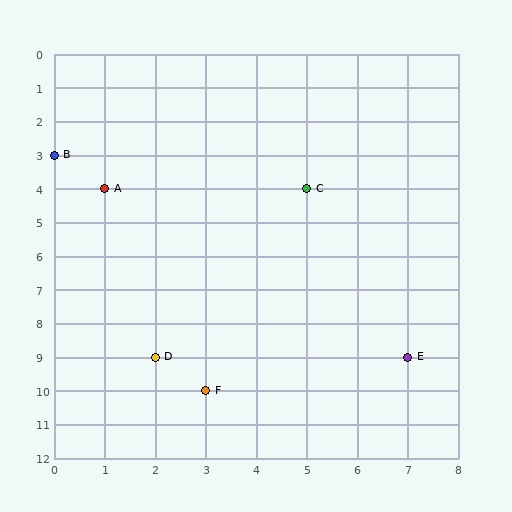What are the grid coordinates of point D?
Point D is at grid coordinates (2, 9).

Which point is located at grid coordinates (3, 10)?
Point F is at (3, 10).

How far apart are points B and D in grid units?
Points B and D are 2 columns and 6 rows apart (about 6.3 grid units diagonally).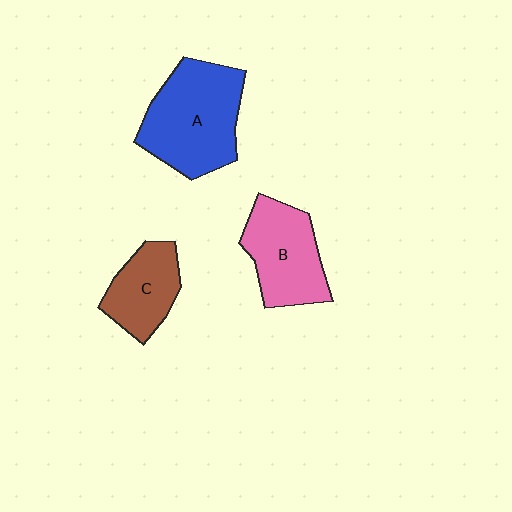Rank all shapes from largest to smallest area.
From largest to smallest: A (blue), B (pink), C (brown).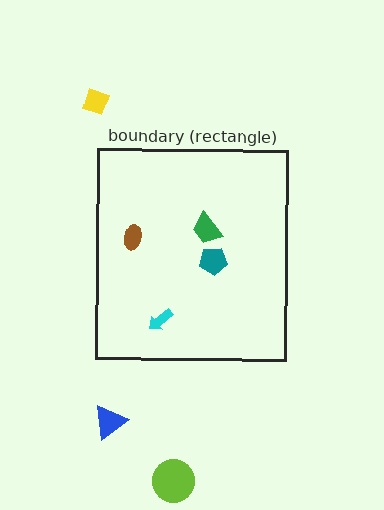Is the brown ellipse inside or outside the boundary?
Inside.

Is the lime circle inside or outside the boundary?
Outside.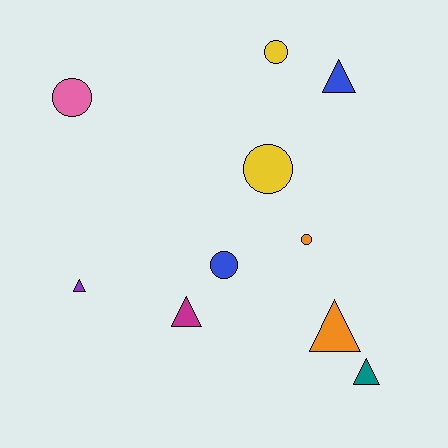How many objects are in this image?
There are 10 objects.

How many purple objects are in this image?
There is 1 purple object.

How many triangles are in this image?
There are 5 triangles.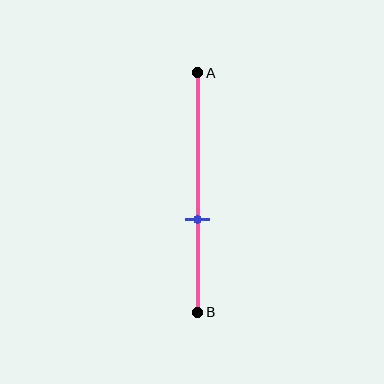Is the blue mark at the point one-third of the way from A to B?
No, the mark is at about 60% from A, not at the 33% one-third point.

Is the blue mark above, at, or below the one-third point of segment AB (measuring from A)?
The blue mark is below the one-third point of segment AB.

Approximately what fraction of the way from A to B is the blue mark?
The blue mark is approximately 60% of the way from A to B.